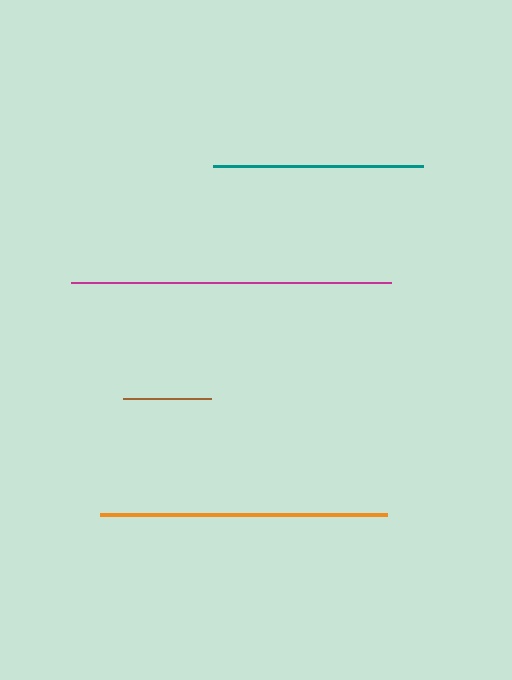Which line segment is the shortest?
The brown line is the shortest at approximately 88 pixels.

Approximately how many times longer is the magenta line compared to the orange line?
The magenta line is approximately 1.1 times the length of the orange line.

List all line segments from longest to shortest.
From longest to shortest: magenta, orange, teal, brown.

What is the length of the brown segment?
The brown segment is approximately 88 pixels long.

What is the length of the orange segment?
The orange segment is approximately 287 pixels long.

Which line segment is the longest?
The magenta line is the longest at approximately 320 pixels.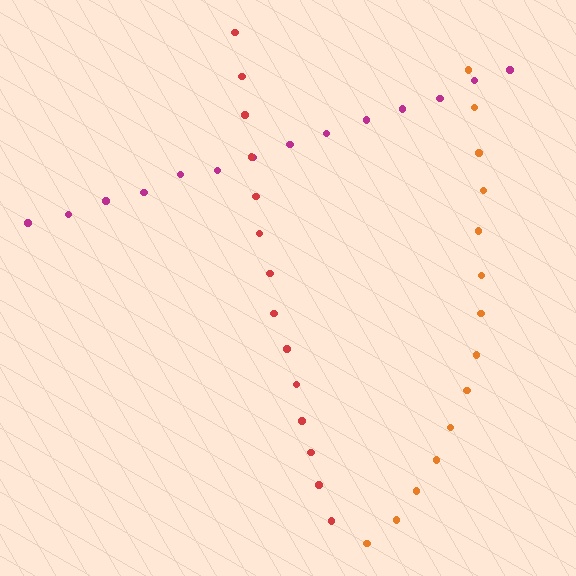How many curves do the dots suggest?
There are 3 distinct paths.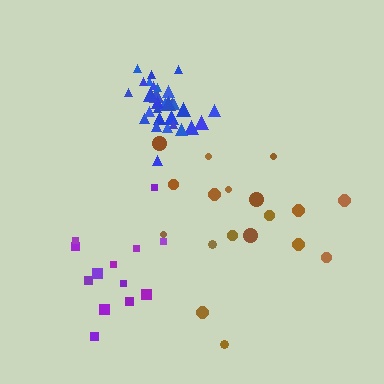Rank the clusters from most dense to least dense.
blue, purple, brown.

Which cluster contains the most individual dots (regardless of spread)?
Blue (30).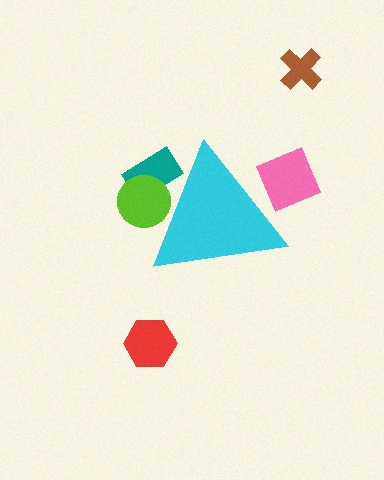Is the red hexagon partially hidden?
No, the red hexagon is fully visible.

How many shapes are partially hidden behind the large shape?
3 shapes are partially hidden.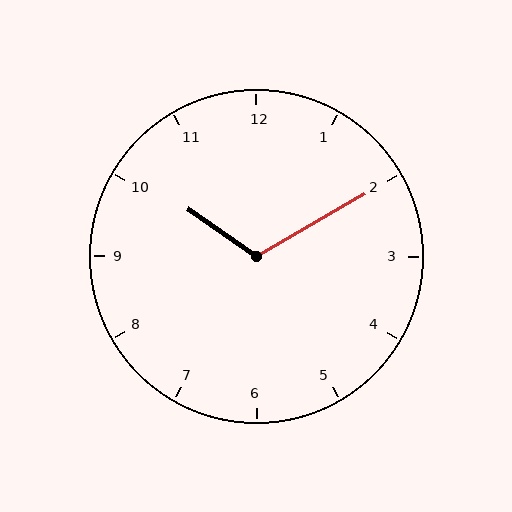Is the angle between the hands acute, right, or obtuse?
It is obtuse.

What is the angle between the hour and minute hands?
Approximately 115 degrees.